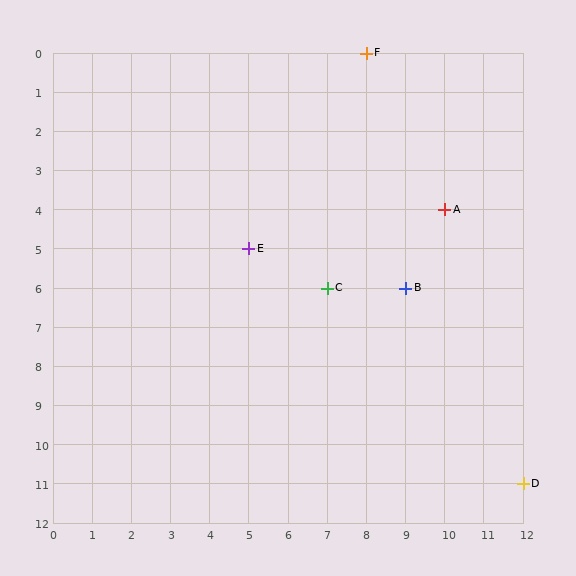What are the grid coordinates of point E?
Point E is at grid coordinates (5, 5).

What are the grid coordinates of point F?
Point F is at grid coordinates (8, 0).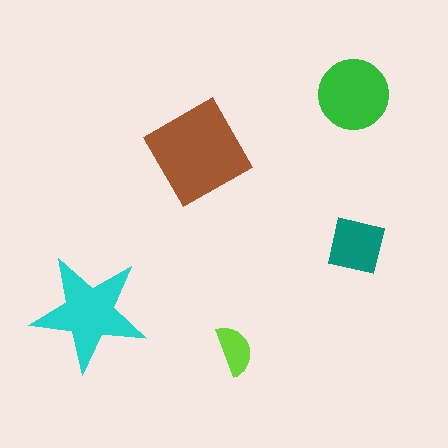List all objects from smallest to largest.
The lime semicircle, the teal square, the green circle, the cyan star, the brown square.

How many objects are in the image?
There are 5 objects in the image.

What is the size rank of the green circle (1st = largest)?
3rd.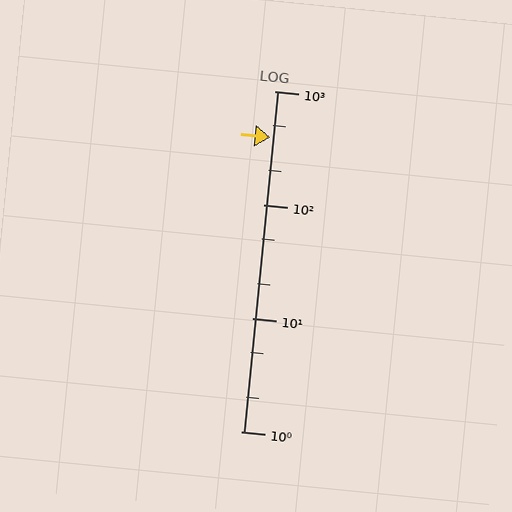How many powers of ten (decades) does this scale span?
The scale spans 3 decades, from 1 to 1000.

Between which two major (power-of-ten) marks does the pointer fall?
The pointer is between 100 and 1000.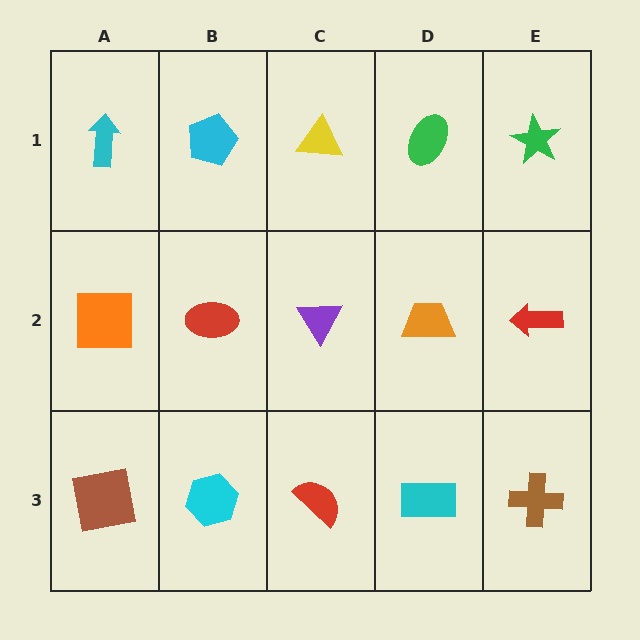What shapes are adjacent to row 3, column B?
A red ellipse (row 2, column B), a brown square (row 3, column A), a red semicircle (row 3, column C).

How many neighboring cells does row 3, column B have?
3.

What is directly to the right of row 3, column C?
A cyan rectangle.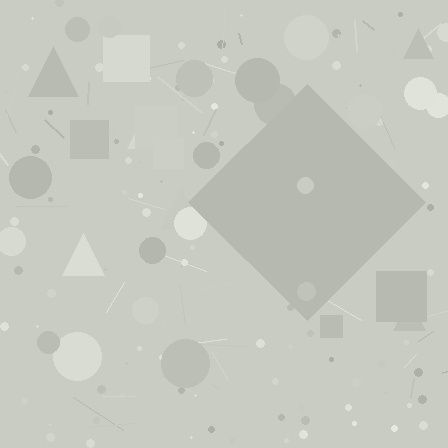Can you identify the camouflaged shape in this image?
The camouflaged shape is a diamond.